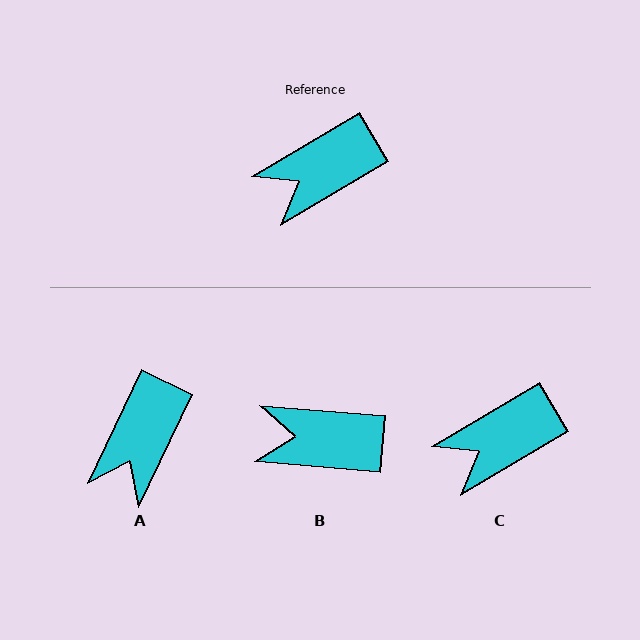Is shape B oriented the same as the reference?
No, it is off by about 36 degrees.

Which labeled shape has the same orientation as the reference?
C.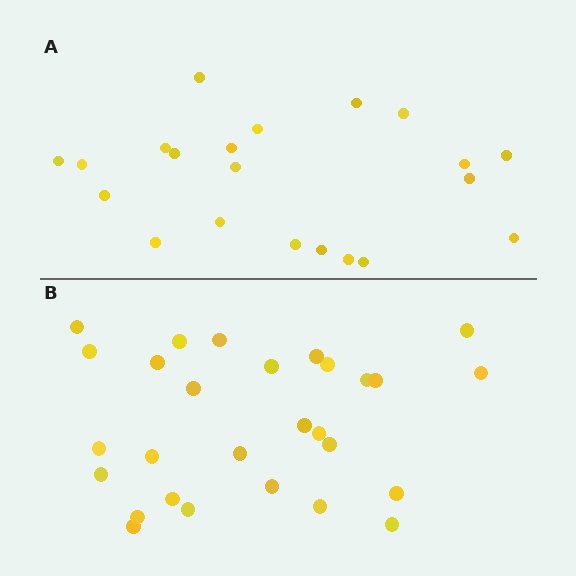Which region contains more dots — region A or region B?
Region B (the bottom region) has more dots.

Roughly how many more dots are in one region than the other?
Region B has roughly 8 or so more dots than region A.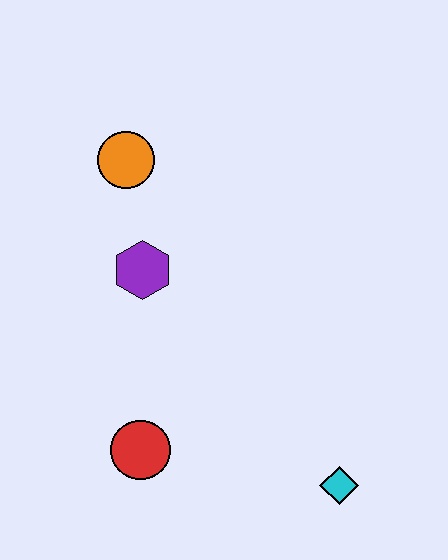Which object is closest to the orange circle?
The purple hexagon is closest to the orange circle.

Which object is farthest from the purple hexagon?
The cyan diamond is farthest from the purple hexagon.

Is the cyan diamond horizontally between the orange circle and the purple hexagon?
No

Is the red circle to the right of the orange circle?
Yes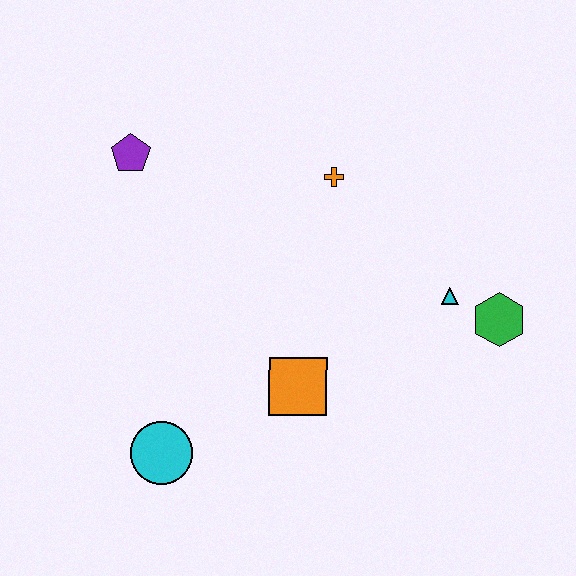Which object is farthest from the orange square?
The purple pentagon is farthest from the orange square.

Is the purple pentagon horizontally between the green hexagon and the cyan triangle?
No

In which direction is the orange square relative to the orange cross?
The orange square is below the orange cross.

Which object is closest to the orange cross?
The cyan triangle is closest to the orange cross.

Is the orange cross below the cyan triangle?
No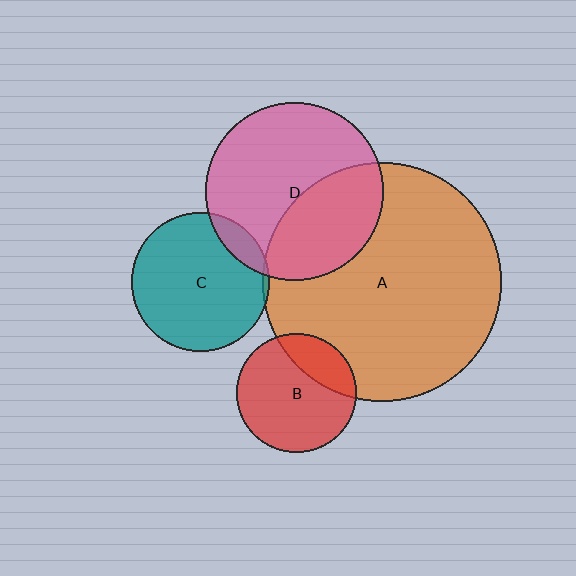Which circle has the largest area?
Circle A (orange).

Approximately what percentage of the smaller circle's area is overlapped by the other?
Approximately 10%.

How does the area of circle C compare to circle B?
Approximately 1.3 times.